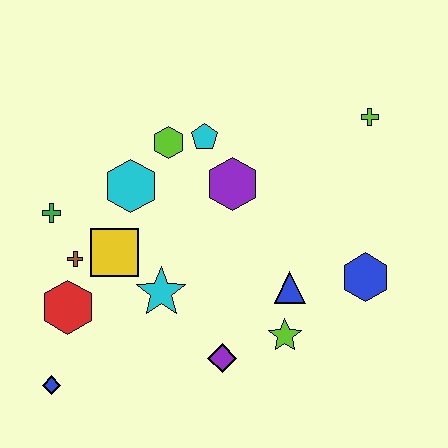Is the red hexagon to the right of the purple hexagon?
No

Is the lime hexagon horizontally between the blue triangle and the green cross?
Yes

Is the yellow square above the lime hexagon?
No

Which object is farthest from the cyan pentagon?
The blue diamond is farthest from the cyan pentagon.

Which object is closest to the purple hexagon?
The cyan pentagon is closest to the purple hexagon.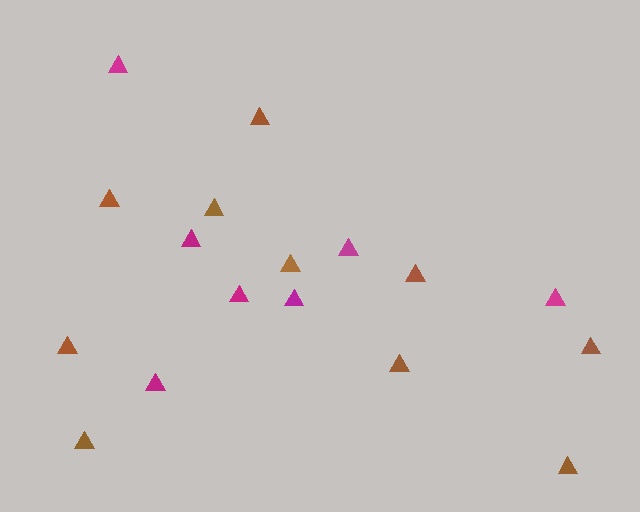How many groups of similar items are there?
There are 2 groups: one group of magenta triangles (7) and one group of brown triangles (10).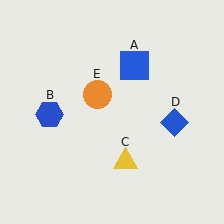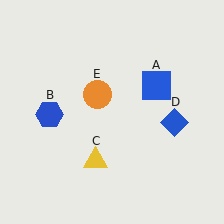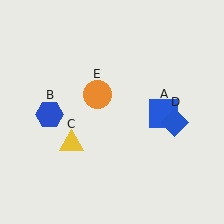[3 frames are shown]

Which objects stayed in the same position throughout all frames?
Blue hexagon (object B) and blue diamond (object D) and orange circle (object E) remained stationary.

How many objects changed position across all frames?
2 objects changed position: blue square (object A), yellow triangle (object C).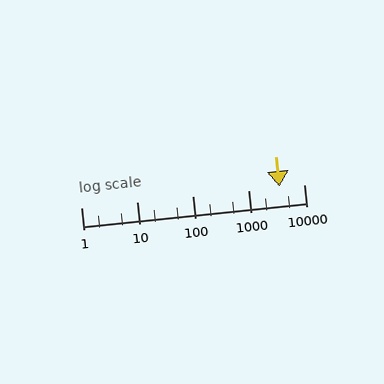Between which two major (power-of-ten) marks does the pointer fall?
The pointer is between 1000 and 10000.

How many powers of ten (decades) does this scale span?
The scale spans 4 decades, from 1 to 10000.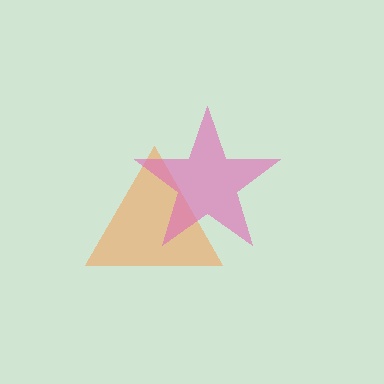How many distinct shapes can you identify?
There are 2 distinct shapes: an orange triangle, a pink star.